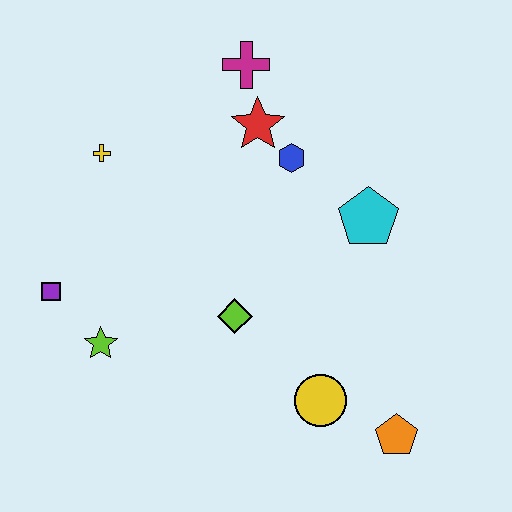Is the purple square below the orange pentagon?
No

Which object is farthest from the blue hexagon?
The orange pentagon is farthest from the blue hexagon.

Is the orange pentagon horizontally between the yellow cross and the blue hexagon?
No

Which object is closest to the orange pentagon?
The yellow circle is closest to the orange pentagon.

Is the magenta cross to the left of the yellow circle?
Yes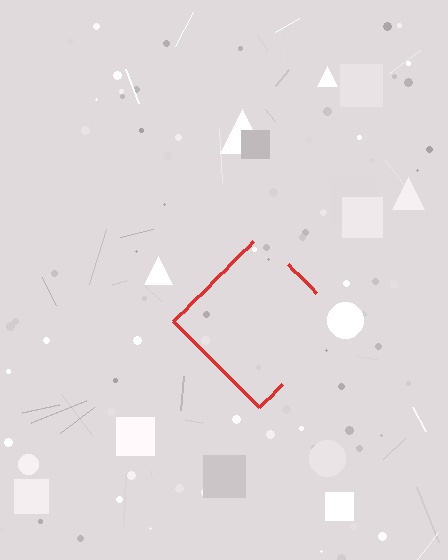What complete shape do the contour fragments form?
The contour fragments form a diamond.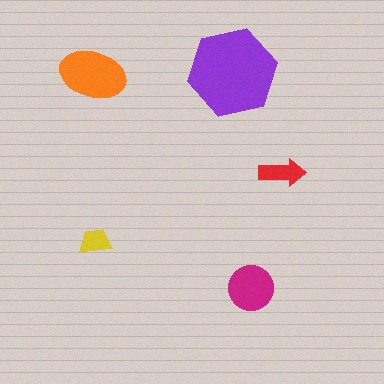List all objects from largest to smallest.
The purple hexagon, the orange ellipse, the magenta circle, the red arrow, the yellow trapezoid.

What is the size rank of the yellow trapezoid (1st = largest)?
5th.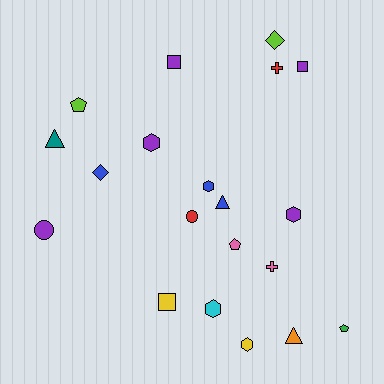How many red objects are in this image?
There are 2 red objects.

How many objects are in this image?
There are 20 objects.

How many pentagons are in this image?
There are 3 pentagons.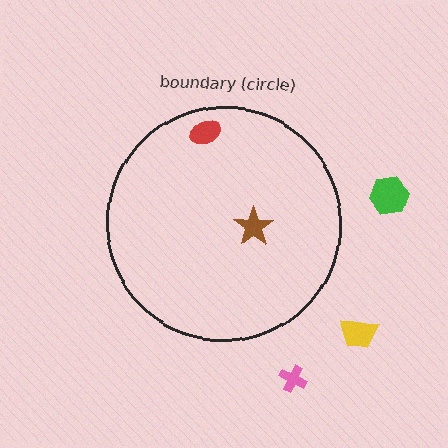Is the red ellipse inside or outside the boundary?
Inside.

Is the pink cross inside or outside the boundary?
Outside.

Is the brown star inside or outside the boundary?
Inside.